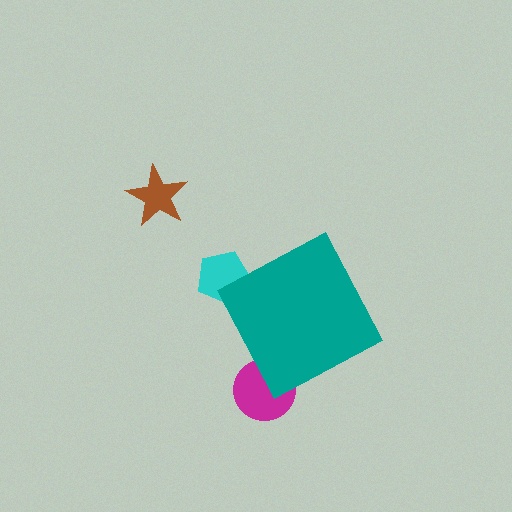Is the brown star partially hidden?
No, the brown star is fully visible.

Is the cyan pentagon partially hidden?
Yes, the cyan pentagon is partially hidden behind the teal diamond.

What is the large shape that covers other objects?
A teal diamond.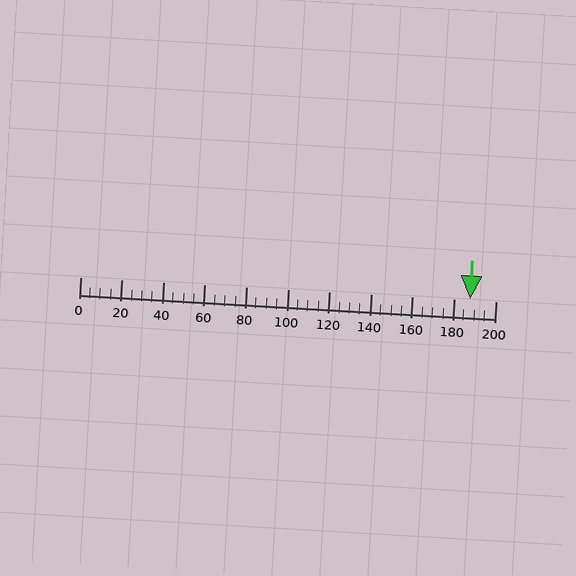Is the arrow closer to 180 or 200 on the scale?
The arrow is closer to 180.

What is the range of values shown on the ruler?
The ruler shows values from 0 to 200.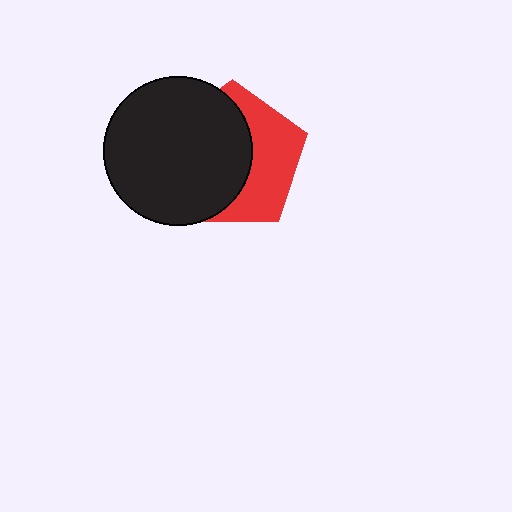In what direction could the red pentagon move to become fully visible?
The red pentagon could move right. That would shift it out from behind the black circle entirely.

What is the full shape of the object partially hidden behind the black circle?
The partially hidden object is a red pentagon.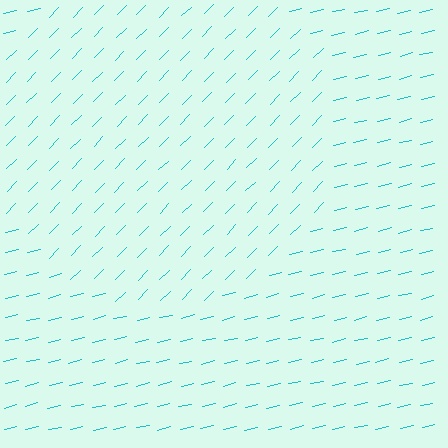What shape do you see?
I see a circle.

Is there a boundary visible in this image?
Yes, there is a texture boundary formed by a change in line orientation.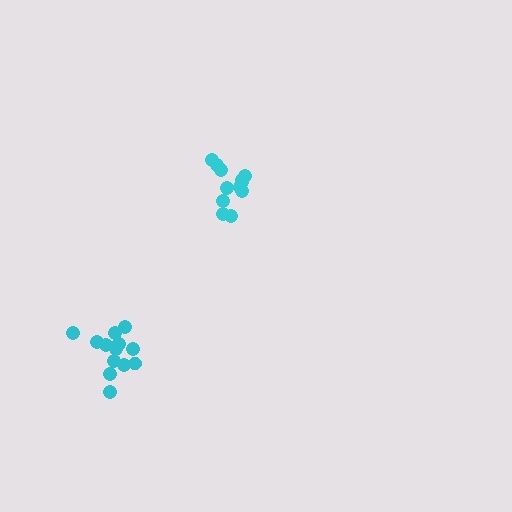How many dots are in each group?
Group 1: 12 dots, Group 2: 14 dots (26 total).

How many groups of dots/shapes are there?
There are 2 groups.